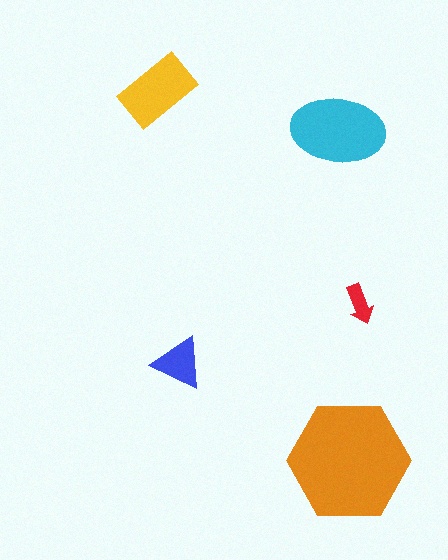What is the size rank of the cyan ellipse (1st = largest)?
2nd.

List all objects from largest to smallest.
The orange hexagon, the cyan ellipse, the yellow rectangle, the blue triangle, the red arrow.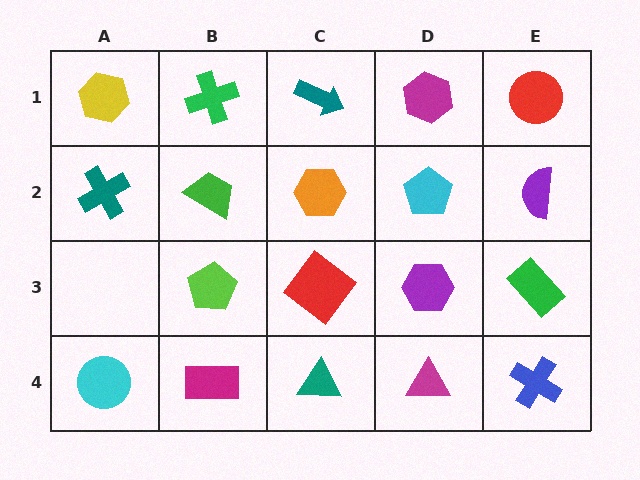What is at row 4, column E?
A blue cross.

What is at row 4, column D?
A magenta triangle.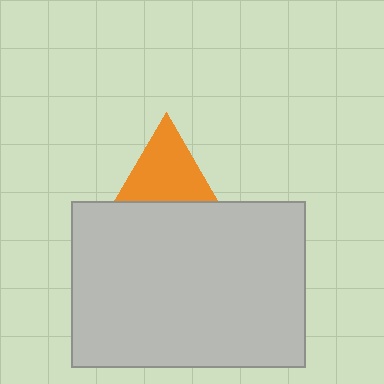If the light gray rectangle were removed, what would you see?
You would see the complete orange triangle.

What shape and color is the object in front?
The object in front is a light gray rectangle.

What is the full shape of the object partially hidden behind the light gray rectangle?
The partially hidden object is an orange triangle.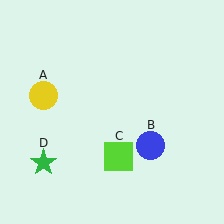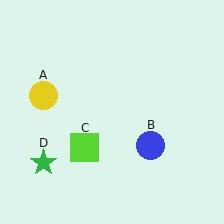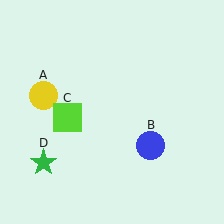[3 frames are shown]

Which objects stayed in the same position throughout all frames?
Yellow circle (object A) and blue circle (object B) and green star (object D) remained stationary.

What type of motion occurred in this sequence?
The lime square (object C) rotated clockwise around the center of the scene.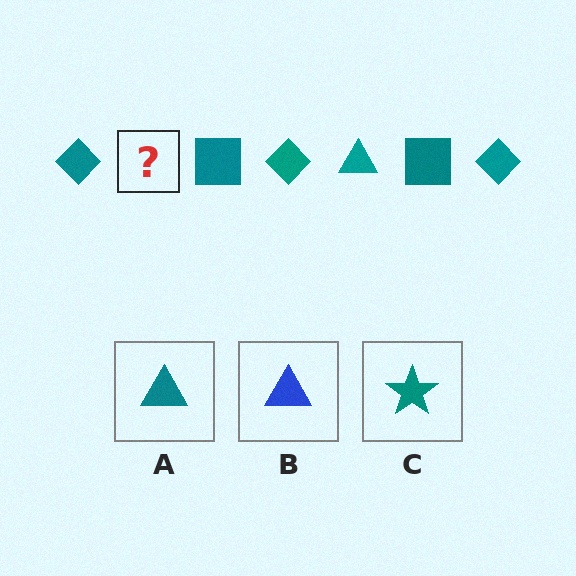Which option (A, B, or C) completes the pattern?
A.